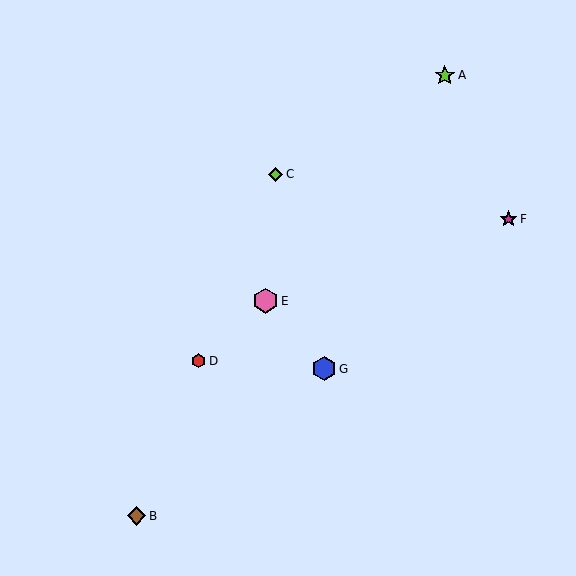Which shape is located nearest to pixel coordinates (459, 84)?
The lime star (labeled A) at (445, 75) is nearest to that location.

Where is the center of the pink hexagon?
The center of the pink hexagon is at (265, 301).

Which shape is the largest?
The pink hexagon (labeled E) is the largest.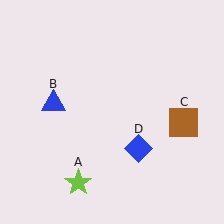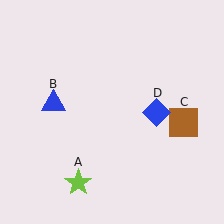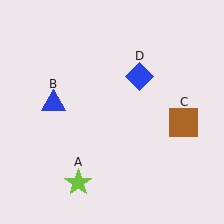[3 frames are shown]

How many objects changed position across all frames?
1 object changed position: blue diamond (object D).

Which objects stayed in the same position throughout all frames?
Lime star (object A) and blue triangle (object B) and brown square (object C) remained stationary.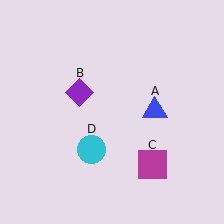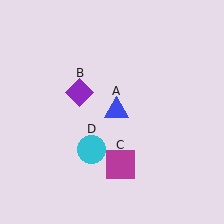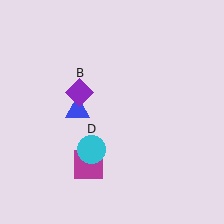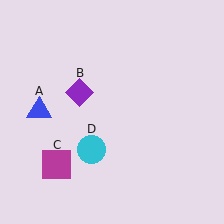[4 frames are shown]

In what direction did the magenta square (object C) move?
The magenta square (object C) moved left.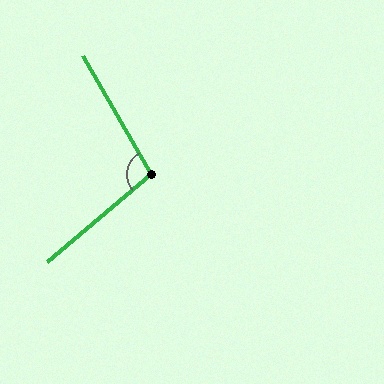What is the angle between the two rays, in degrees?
Approximately 100 degrees.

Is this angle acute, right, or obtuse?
It is obtuse.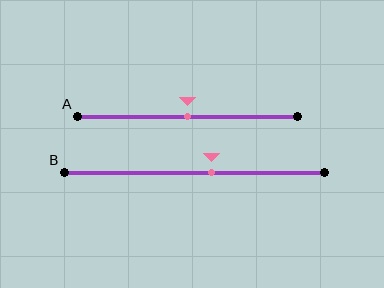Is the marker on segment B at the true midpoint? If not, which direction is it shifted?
No, the marker on segment B is shifted to the right by about 7% of the segment length.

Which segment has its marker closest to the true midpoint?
Segment A has its marker closest to the true midpoint.